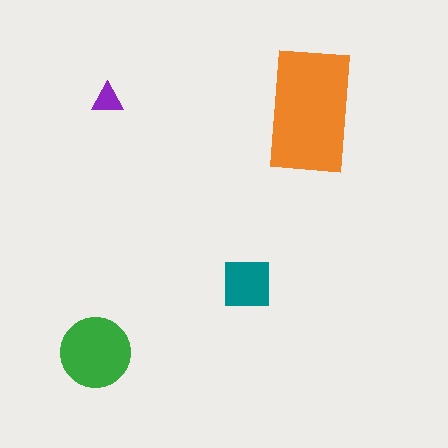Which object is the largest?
The orange rectangle.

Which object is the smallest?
The purple triangle.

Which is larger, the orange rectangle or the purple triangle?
The orange rectangle.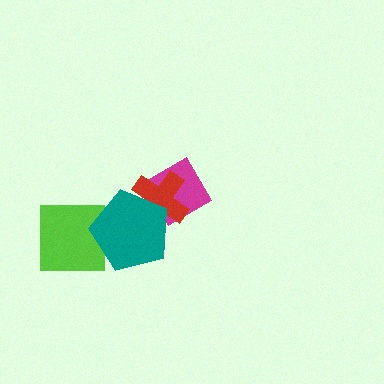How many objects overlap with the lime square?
1 object overlaps with the lime square.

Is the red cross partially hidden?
Yes, it is partially covered by another shape.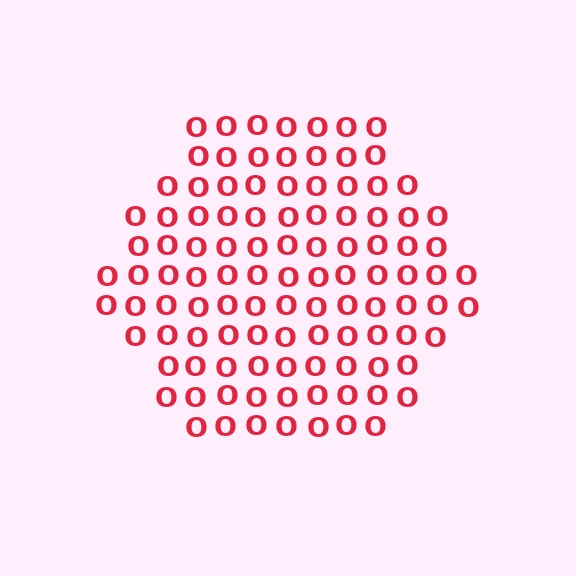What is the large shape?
The large shape is a hexagon.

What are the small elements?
The small elements are letter O's.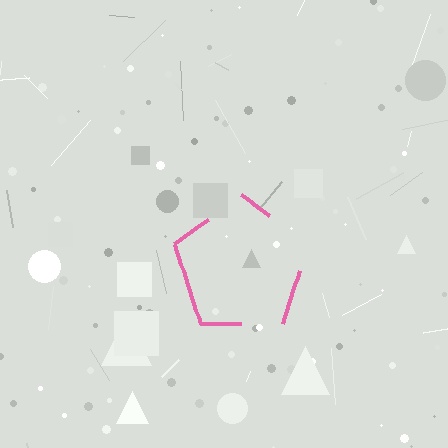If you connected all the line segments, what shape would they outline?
They would outline a pentagon.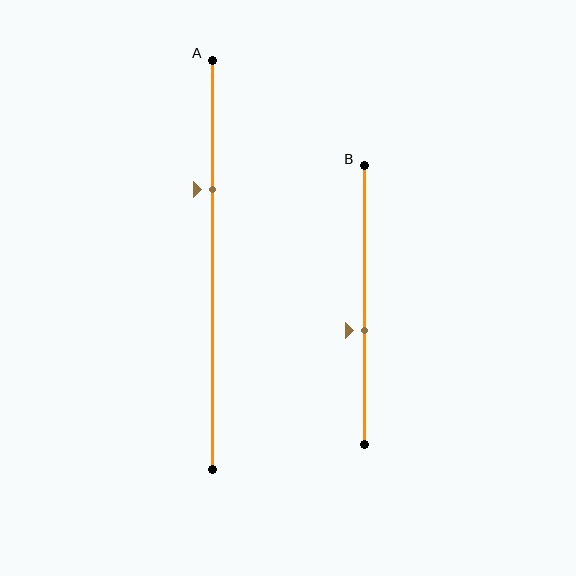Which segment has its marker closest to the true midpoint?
Segment B has its marker closest to the true midpoint.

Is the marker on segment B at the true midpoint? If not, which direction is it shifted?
No, the marker on segment B is shifted downward by about 9% of the segment length.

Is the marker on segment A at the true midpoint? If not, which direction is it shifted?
No, the marker on segment A is shifted upward by about 18% of the segment length.